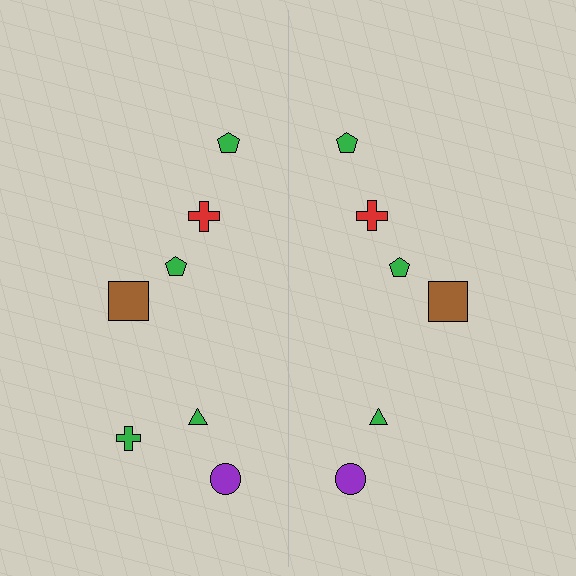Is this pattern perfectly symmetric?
No, the pattern is not perfectly symmetric. A green cross is missing from the right side.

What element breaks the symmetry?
A green cross is missing from the right side.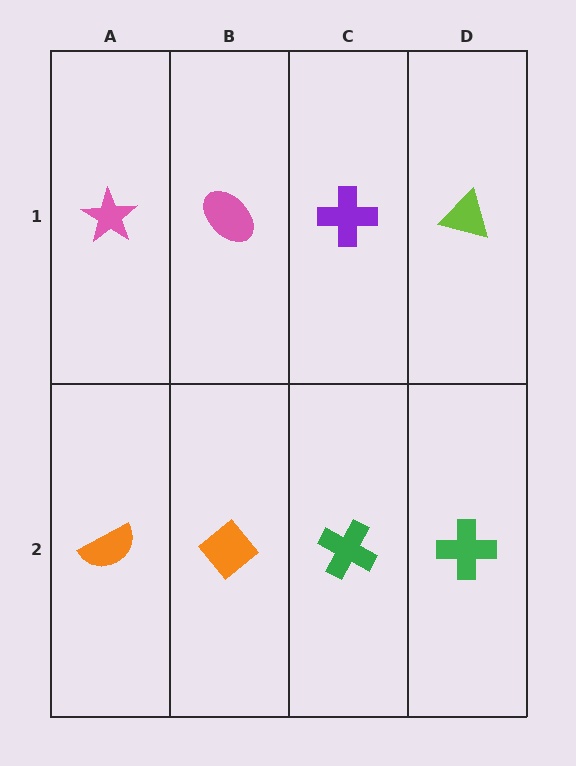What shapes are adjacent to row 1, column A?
An orange semicircle (row 2, column A), a pink ellipse (row 1, column B).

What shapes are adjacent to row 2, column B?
A pink ellipse (row 1, column B), an orange semicircle (row 2, column A), a green cross (row 2, column C).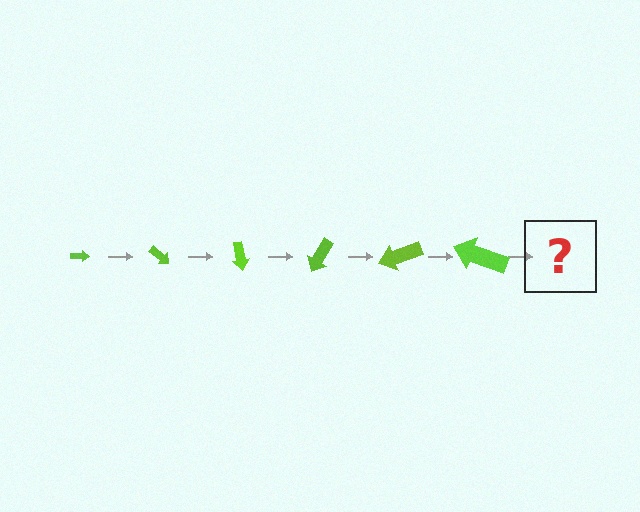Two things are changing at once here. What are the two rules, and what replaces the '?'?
The two rules are that the arrow grows larger each step and it rotates 40 degrees each step. The '?' should be an arrow, larger than the previous one and rotated 240 degrees from the start.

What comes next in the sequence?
The next element should be an arrow, larger than the previous one and rotated 240 degrees from the start.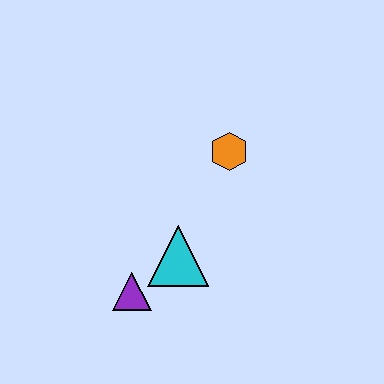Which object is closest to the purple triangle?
The cyan triangle is closest to the purple triangle.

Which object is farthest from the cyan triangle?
The orange hexagon is farthest from the cyan triangle.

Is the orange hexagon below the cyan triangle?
No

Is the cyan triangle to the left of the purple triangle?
No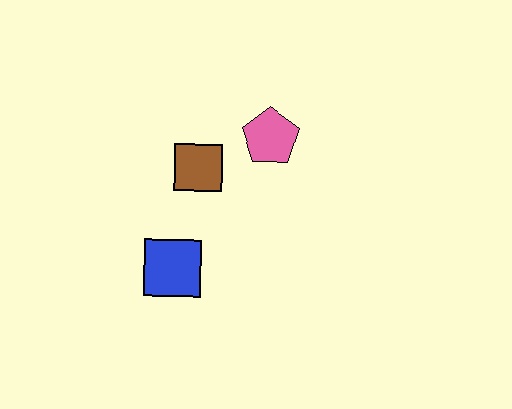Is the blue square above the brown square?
No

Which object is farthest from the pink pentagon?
The blue square is farthest from the pink pentagon.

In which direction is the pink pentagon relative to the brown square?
The pink pentagon is to the right of the brown square.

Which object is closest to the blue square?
The brown square is closest to the blue square.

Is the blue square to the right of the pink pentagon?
No